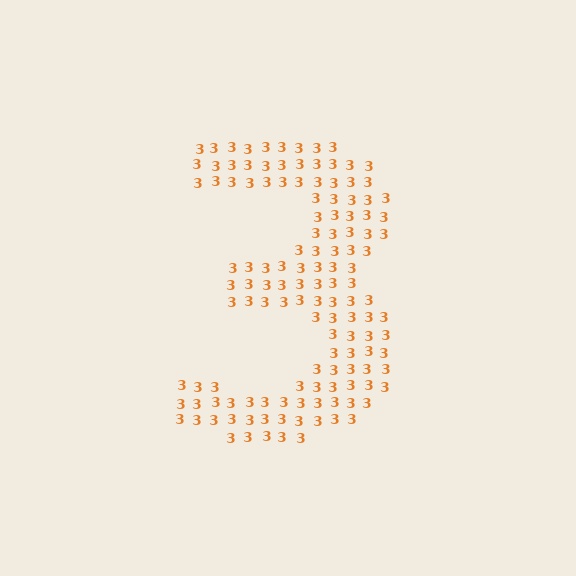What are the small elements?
The small elements are digit 3's.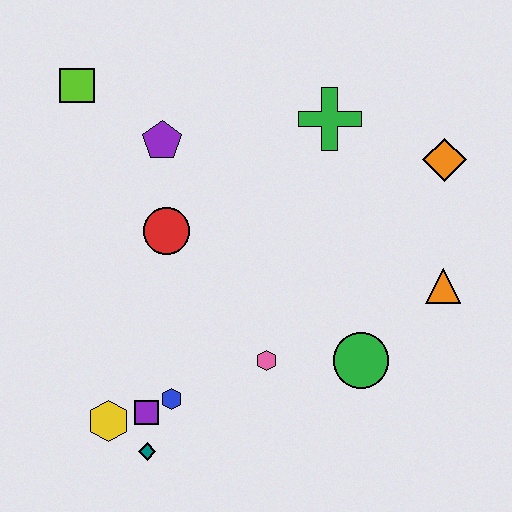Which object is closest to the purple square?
The blue hexagon is closest to the purple square.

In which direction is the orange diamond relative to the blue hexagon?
The orange diamond is to the right of the blue hexagon.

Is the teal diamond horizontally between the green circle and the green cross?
No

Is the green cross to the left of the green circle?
Yes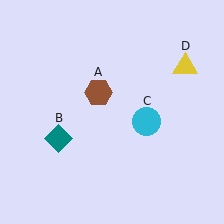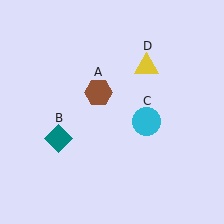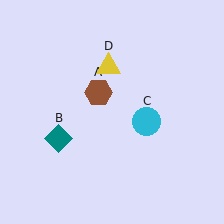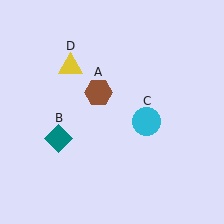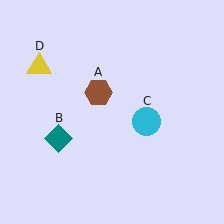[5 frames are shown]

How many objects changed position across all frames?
1 object changed position: yellow triangle (object D).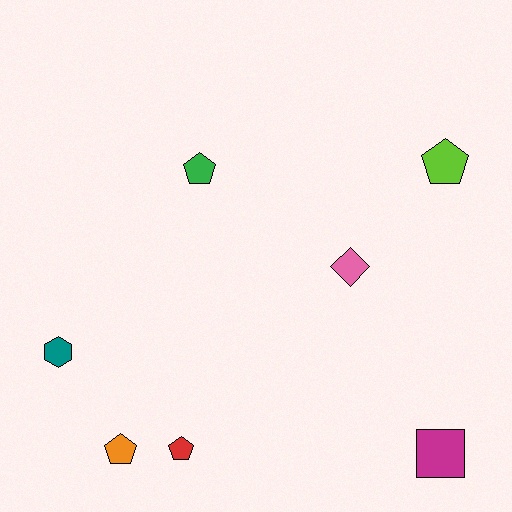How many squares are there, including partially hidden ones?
There is 1 square.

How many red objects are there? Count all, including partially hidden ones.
There is 1 red object.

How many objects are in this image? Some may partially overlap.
There are 7 objects.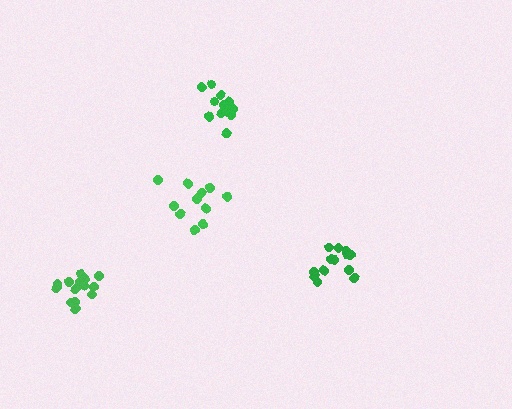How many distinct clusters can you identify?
There are 4 distinct clusters.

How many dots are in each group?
Group 1: 12 dots, Group 2: 14 dots, Group 3: 13 dots, Group 4: 15 dots (54 total).